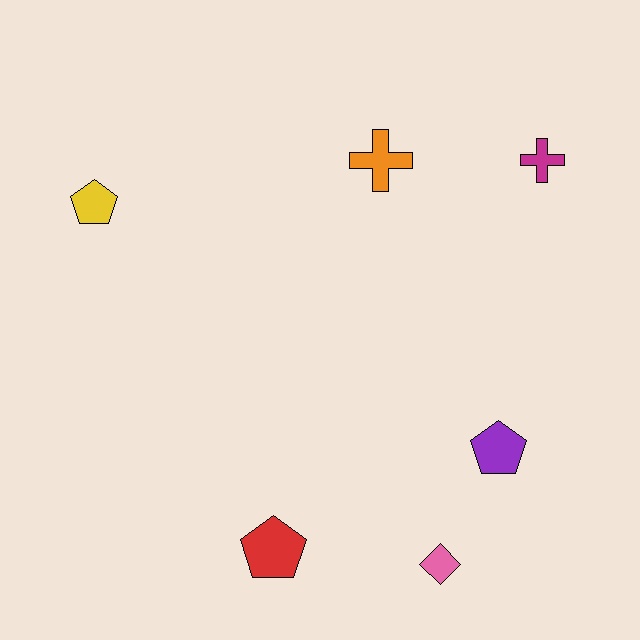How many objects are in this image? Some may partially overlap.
There are 6 objects.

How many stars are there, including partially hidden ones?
There are no stars.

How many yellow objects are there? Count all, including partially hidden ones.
There is 1 yellow object.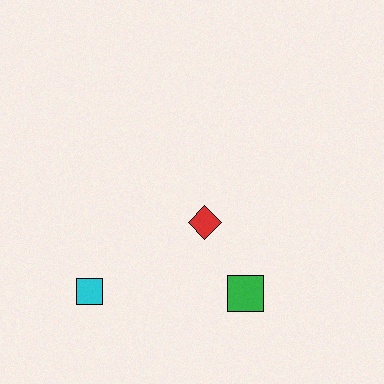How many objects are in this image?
There are 3 objects.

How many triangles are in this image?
There are no triangles.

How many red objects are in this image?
There is 1 red object.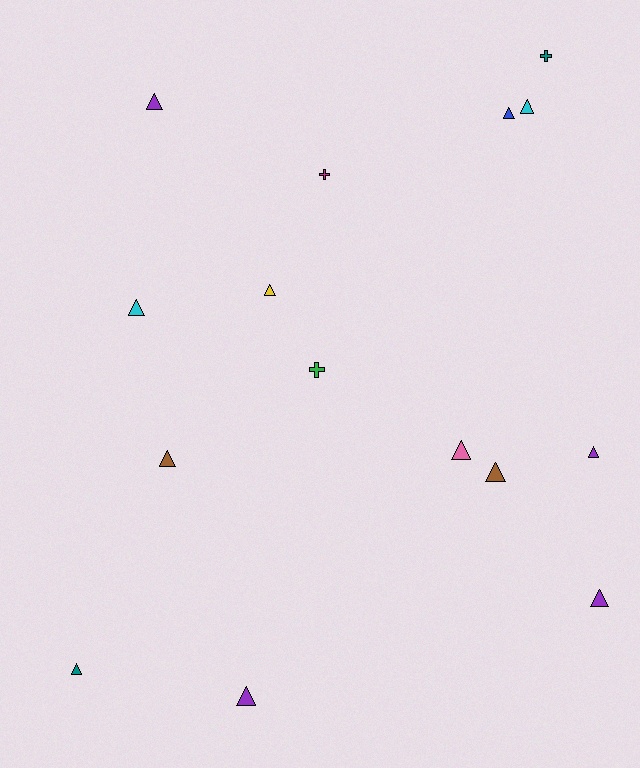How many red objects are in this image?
There are no red objects.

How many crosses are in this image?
There are 3 crosses.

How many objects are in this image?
There are 15 objects.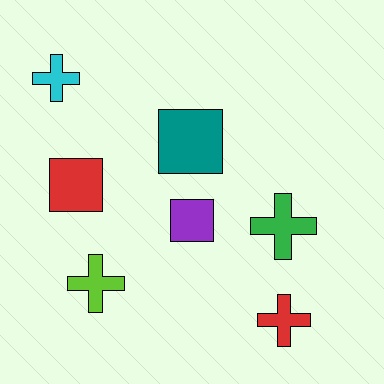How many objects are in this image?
There are 7 objects.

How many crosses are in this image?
There are 4 crosses.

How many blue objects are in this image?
There are no blue objects.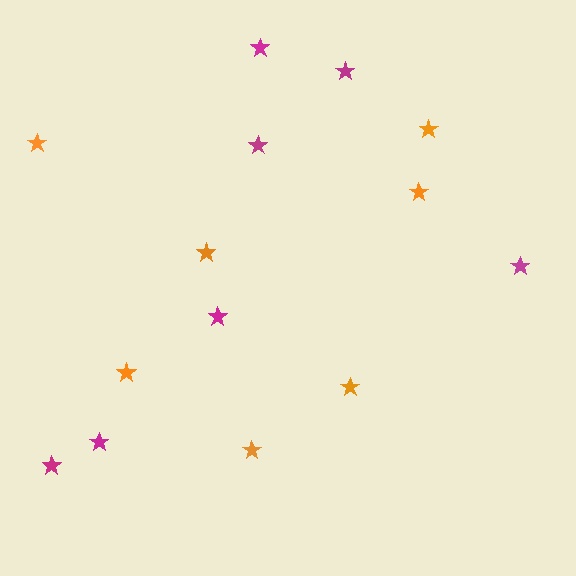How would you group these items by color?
There are 2 groups: one group of orange stars (7) and one group of magenta stars (7).